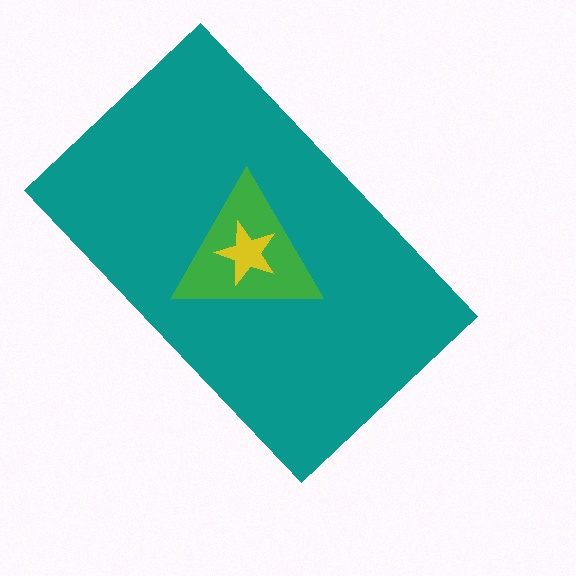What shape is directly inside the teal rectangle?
The green triangle.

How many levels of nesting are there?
3.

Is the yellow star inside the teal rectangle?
Yes.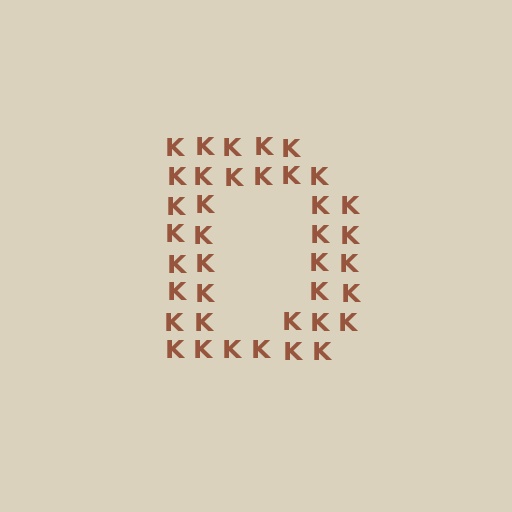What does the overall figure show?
The overall figure shows the letter D.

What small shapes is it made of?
It is made of small letter K's.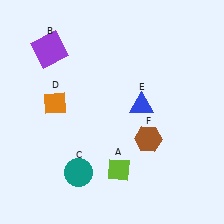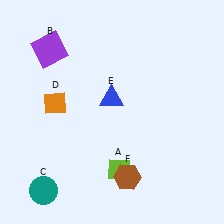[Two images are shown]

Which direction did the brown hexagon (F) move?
The brown hexagon (F) moved down.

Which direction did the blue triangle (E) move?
The blue triangle (E) moved left.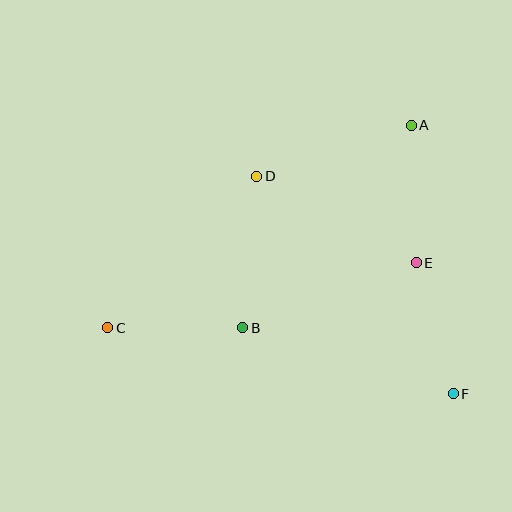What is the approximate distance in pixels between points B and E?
The distance between B and E is approximately 185 pixels.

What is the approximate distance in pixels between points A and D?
The distance between A and D is approximately 162 pixels.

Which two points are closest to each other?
Points B and C are closest to each other.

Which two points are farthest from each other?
Points A and C are farthest from each other.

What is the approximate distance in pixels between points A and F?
The distance between A and F is approximately 271 pixels.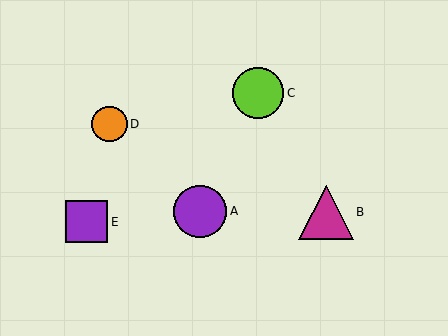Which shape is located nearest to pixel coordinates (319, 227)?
The magenta triangle (labeled B) at (326, 212) is nearest to that location.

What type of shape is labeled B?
Shape B is a magenta triangle.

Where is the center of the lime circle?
The center of the lime circle is at (258, 93).